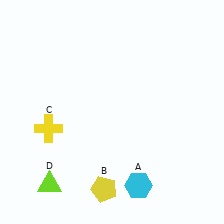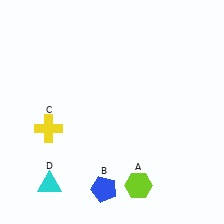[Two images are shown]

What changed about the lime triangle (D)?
In Image 1, D is lime. In Image 2, it changed to cyan.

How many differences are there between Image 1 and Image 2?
There are 3 differences between the two images.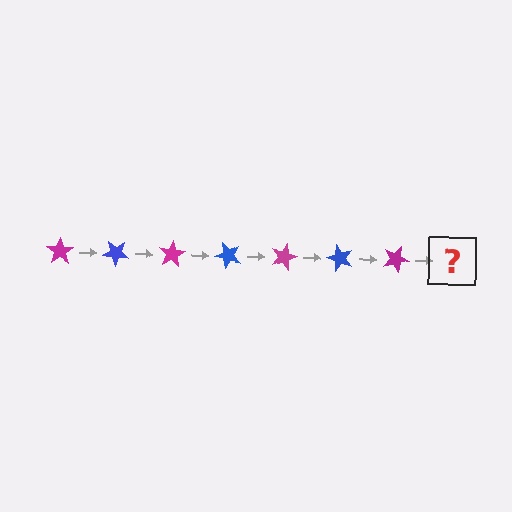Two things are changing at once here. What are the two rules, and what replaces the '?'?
The two rules are that it rotates 40 degrees each step and the color cycles through magenta and blue. The '?' should be a blue star, rotated 280 degrees from the start.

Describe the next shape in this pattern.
It should be a blue star, rotated 280 degrees from the start.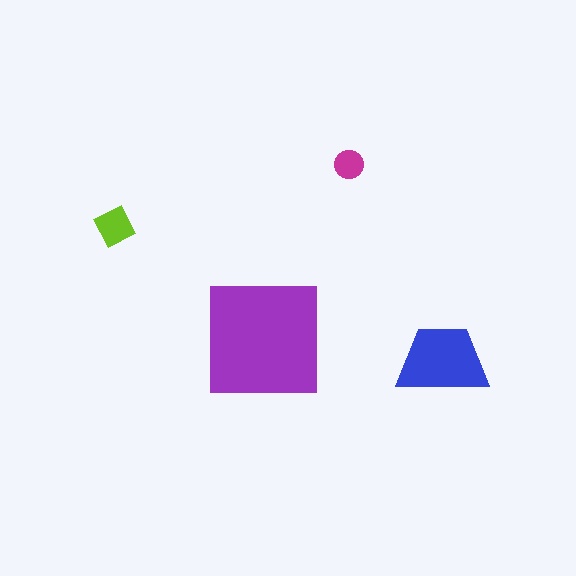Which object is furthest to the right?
The blue trapezoid is rightmost.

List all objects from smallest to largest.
The magenta circle, the lime diamond, the blue trapezoid, the purple square.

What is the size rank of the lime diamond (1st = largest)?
3rd.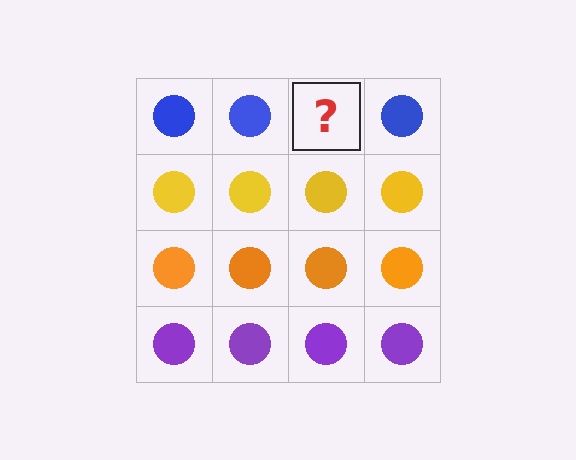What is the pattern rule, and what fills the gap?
The rule is that each row has a consistent color. The gap should be filled with a blue circle.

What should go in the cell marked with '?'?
The missing cell should contain a blue circle.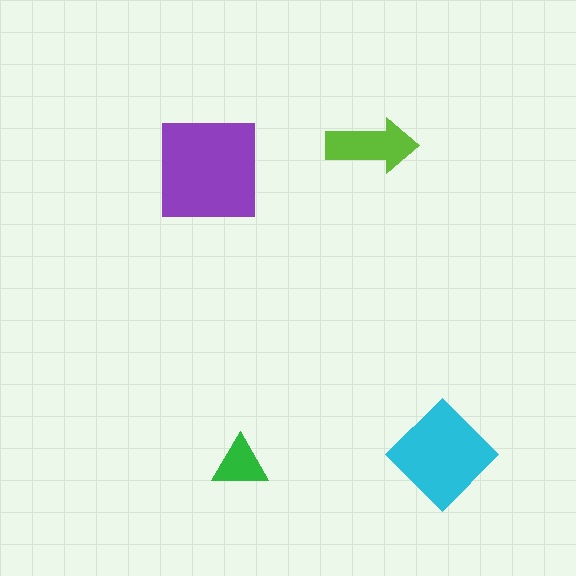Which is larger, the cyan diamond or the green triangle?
The cyan diamond.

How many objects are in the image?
There are 4 objects in the image.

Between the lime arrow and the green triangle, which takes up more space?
The lime arrow.